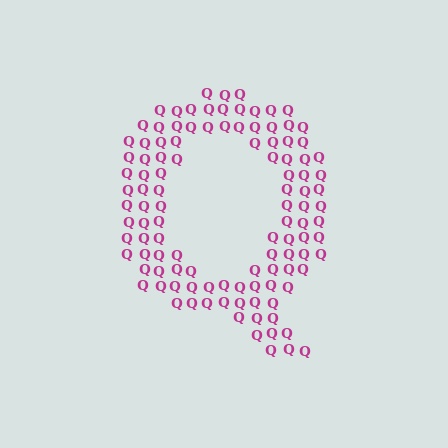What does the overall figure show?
The overall figure shows the letter Q.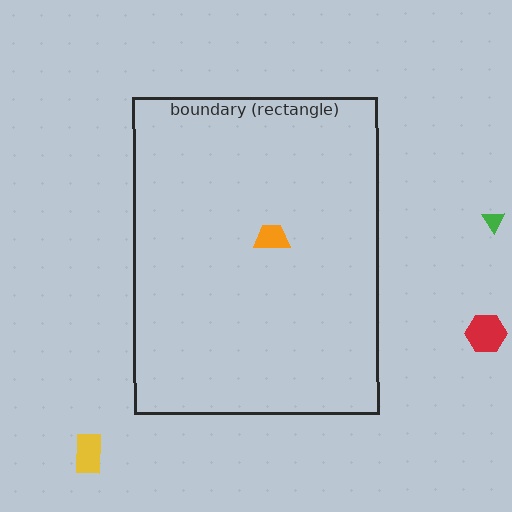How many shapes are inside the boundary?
1 inside, 3 outside.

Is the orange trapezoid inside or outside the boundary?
Inside.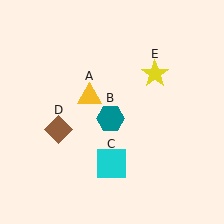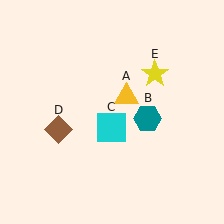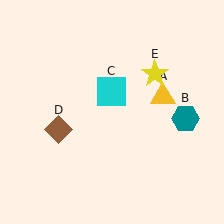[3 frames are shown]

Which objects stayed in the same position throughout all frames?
Brown diamond (object D) and yellow star (object E) remained stationary.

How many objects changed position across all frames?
3 objects changed position: yellow triangle (object A), teal hexagon (object B), cyan square (object C).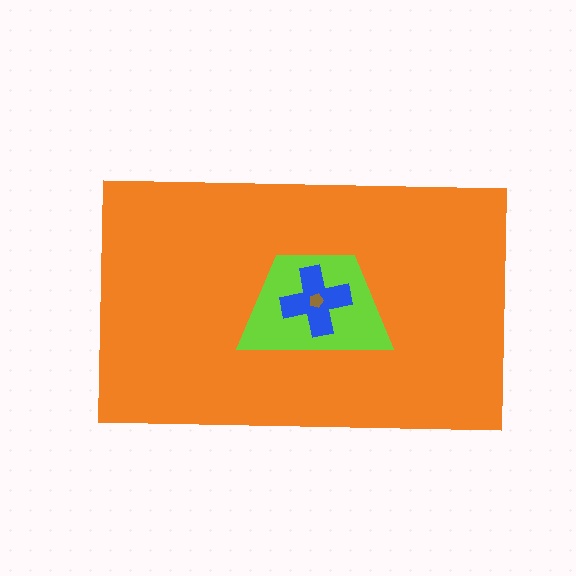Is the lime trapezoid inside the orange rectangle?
Yes.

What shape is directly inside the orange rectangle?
The lime trapezoid.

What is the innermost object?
The brown pentagon.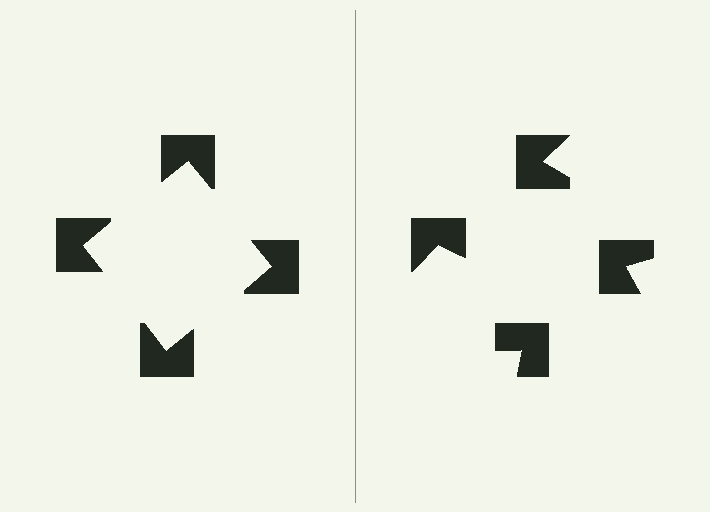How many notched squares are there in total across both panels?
8 — 4 on each side.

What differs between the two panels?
The notched squares are positioned identically on both sides; only the wedge orientations differ. On the left they align to a square; on the right they are misaligned.